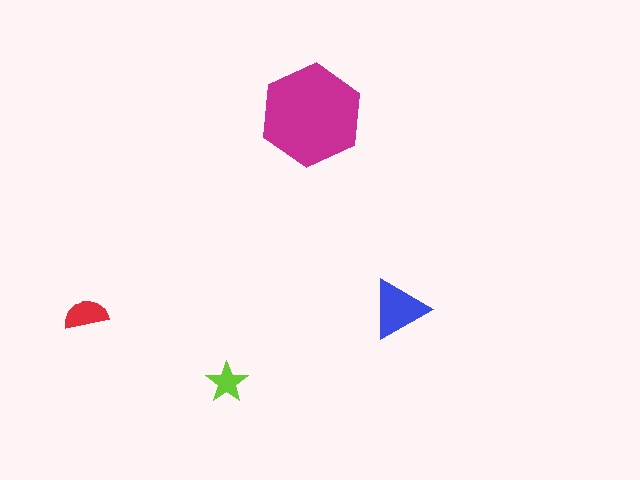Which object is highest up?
The magenta hexagon is topmost.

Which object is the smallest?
The lime star.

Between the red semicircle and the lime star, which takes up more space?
The red semicircle.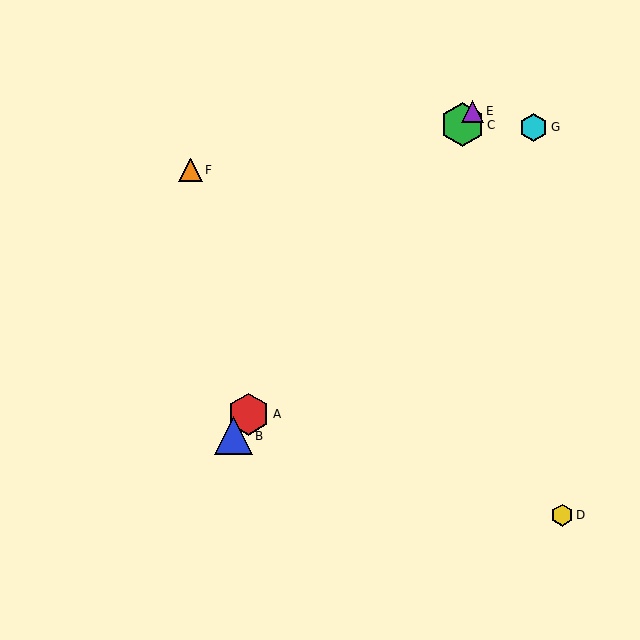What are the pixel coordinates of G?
Object G is at (534, 127).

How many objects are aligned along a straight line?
4 objects (A, B, C, E) are aligned along a straight line.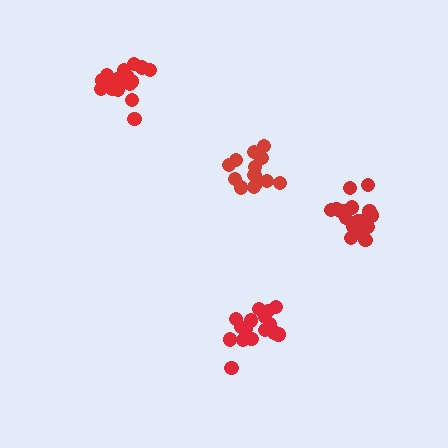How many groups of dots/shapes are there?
There are 4 groups.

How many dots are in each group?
Group 1: 20 dots, Group 2: 18 dots, Group 3: 19 dots, Group 4: 14 dots (71 total).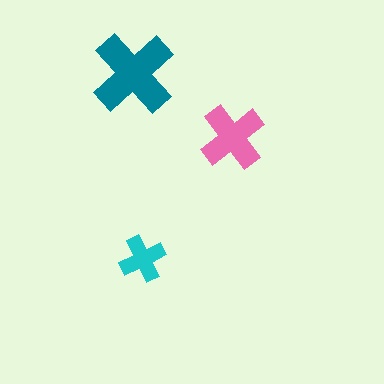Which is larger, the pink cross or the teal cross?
The teal one.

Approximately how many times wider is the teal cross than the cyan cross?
About 2 times wider.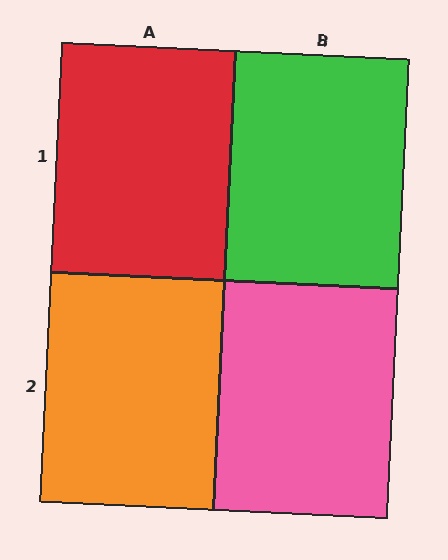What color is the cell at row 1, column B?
Green.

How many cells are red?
1 cell is red.